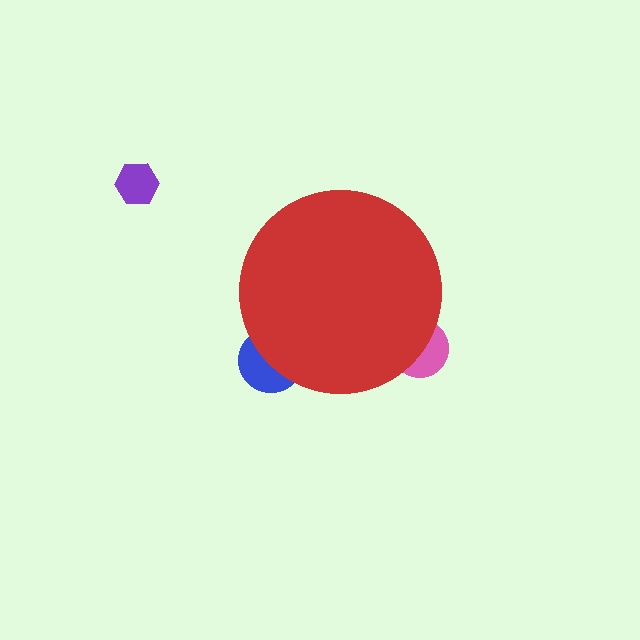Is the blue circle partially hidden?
Yes, the blue circle is partially hidden behind the red circle.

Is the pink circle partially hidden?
Yes, the pink circle is partially hidden behind the red circle.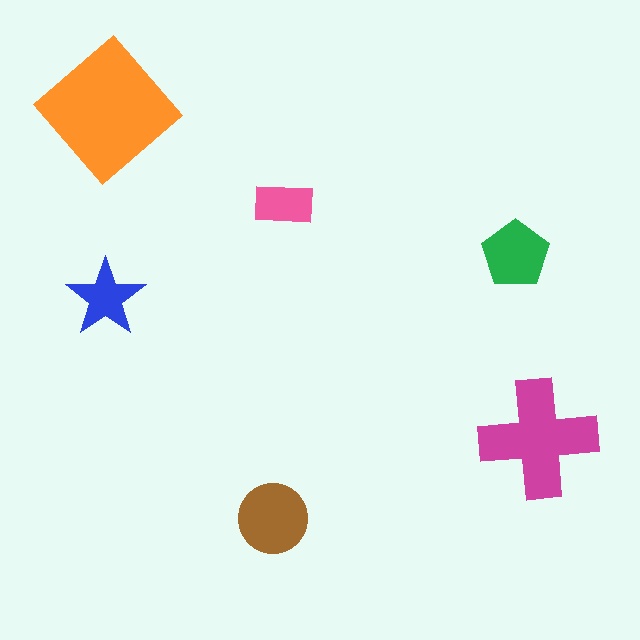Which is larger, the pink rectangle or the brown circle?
The brown circle.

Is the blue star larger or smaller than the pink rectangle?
Larger.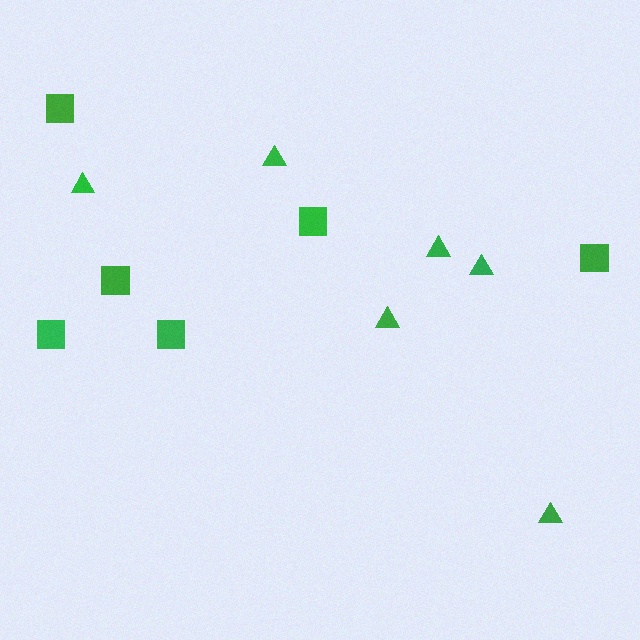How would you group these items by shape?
There are 2 groups: one group of triangles (6) and one group of squares (6).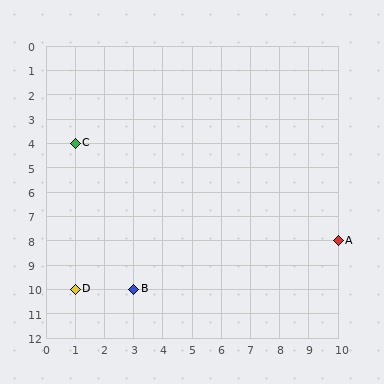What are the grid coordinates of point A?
Point A is at grid coordinates (10, 8).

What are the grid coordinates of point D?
Point D is at grid coordinates (1, 10).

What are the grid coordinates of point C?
Point C is at grid coordinates (1, 4).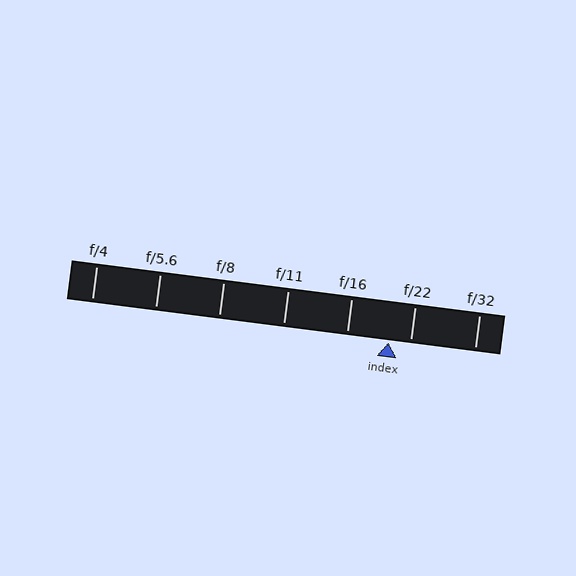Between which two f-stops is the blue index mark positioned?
The index mark is between f/16 and f/22.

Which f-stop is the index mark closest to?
The index mark is closest to f/22.